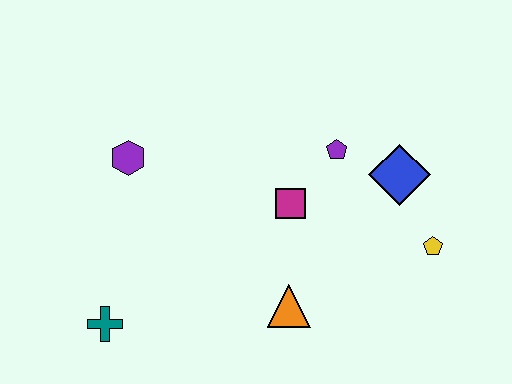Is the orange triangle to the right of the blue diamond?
No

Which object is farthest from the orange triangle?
The purple hexagon is farthest from the orange triangle.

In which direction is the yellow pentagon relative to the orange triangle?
The yellow pentagon is to the right of the orange triangle.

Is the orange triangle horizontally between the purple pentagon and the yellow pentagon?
No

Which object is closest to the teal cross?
The purple hexagon is closest to the teal cross.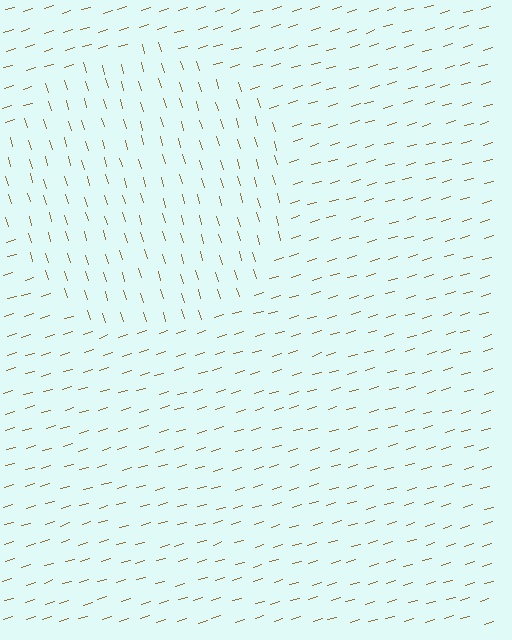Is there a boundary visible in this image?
Yes, there is a texture boundary formed by a change in line orientation.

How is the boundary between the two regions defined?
The boundary is defined purely by a change in line orientation (approximately 90 degrees difference). All lines are the same color and thickness.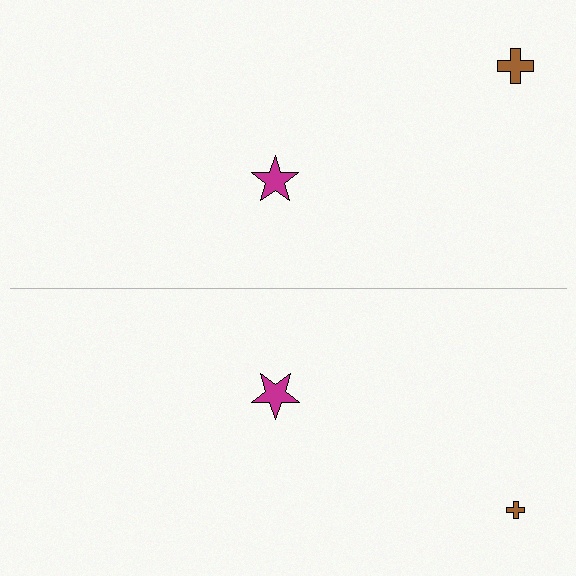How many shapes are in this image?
There are 4 shapes in this image.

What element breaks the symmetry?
The brown cross on the bottom side has a different size than its mirror counterpart.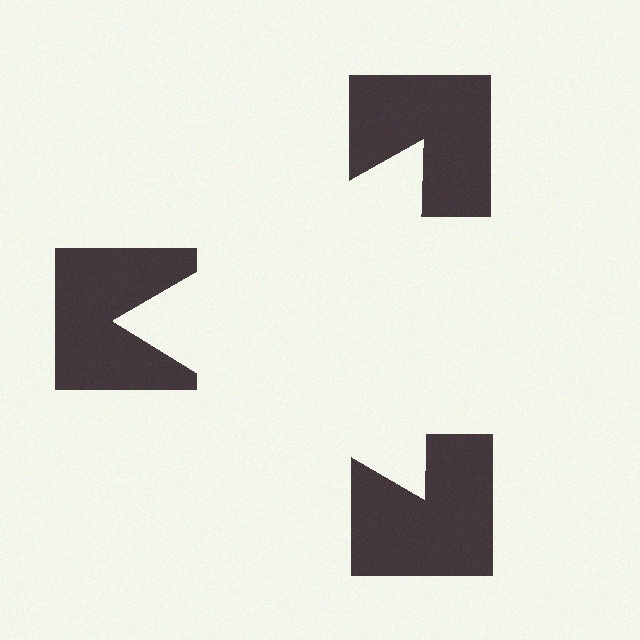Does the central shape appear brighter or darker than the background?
It typically appears slightly brighter than the background, even though no actual brightness change is drawn.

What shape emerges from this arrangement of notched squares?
An illusory triangle — its edges are inferred from the aligned wedge cuts in the notched squares, not physically drawn.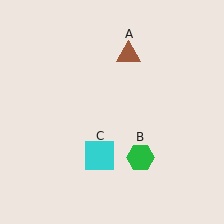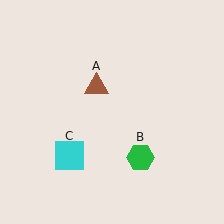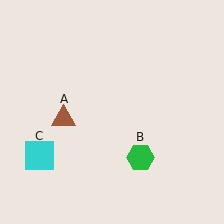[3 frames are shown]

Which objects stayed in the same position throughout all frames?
Green hexagon (object B) remained stationary.